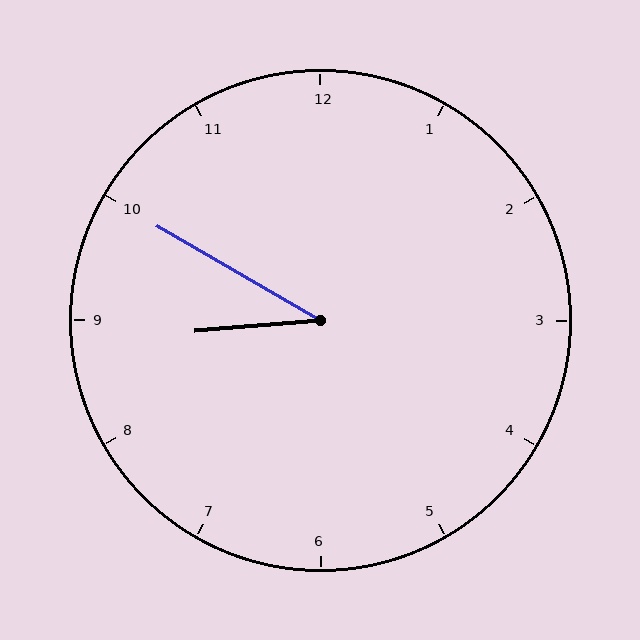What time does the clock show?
8:50.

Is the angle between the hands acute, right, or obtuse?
It is acute.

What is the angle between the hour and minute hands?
Approximately 35 degrees.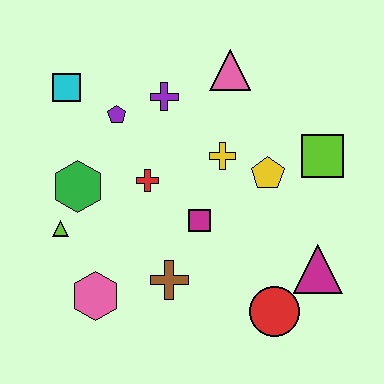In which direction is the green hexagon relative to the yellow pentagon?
The green hexagon is to the left of the yellow pentagon.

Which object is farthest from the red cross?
The magenta triangle is farthest from the red cross.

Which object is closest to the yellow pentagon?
The yellow cross is closest to the yellow pentagon.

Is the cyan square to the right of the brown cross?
No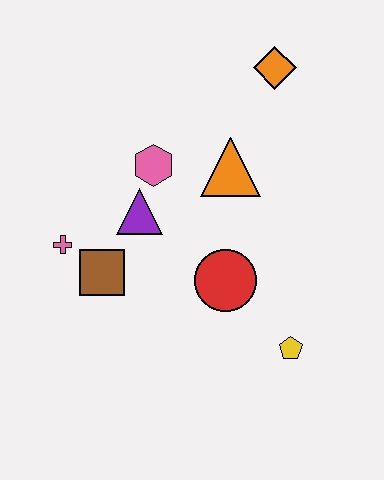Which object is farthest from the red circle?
The orange diamond is farthest from the red circle.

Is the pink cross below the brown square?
No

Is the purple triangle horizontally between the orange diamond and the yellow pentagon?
No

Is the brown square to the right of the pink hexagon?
No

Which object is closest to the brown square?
The pink cross is closest to the brown square.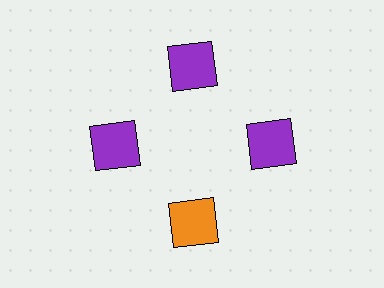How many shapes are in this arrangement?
There are 4 shapes arranged in a ring pattern.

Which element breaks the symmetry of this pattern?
The orange square at roughly the 6 o'clock position breaks the symmetry. All other shapes are purple squares.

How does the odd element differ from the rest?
It has a different color: orange instead of purple.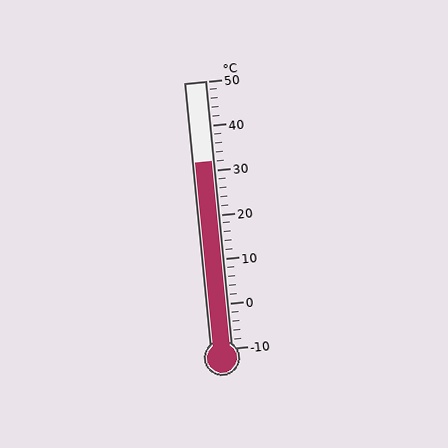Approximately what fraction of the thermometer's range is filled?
The thermometer is filled to approximately 70% of its range.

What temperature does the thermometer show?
The thermometer shows approximately 32°C.